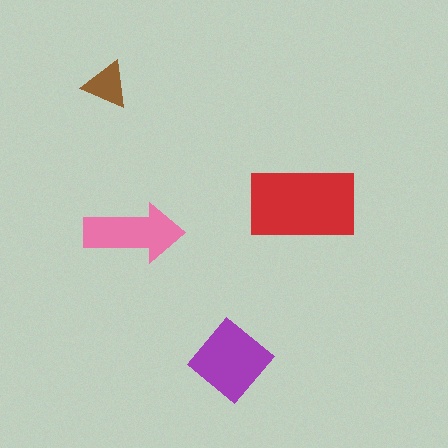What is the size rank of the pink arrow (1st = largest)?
3rd.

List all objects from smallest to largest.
The brown triangle, the pink arrow, the purple diamond, the red rectangle.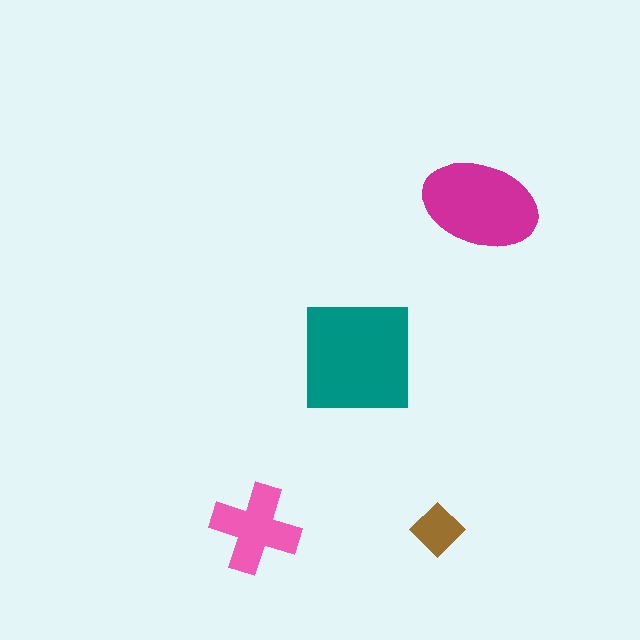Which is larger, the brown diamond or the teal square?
The teal square.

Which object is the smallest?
The brown diamond.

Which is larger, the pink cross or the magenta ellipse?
The magenta ellipse.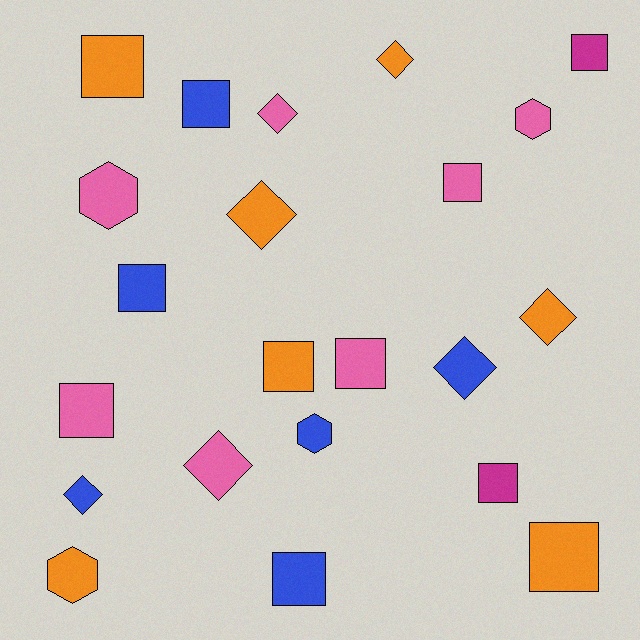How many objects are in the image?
There are 22 objects.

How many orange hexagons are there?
There is 1 orange hexagon.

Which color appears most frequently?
Pink, with 7 objects.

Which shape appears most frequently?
Square, with 11 objects.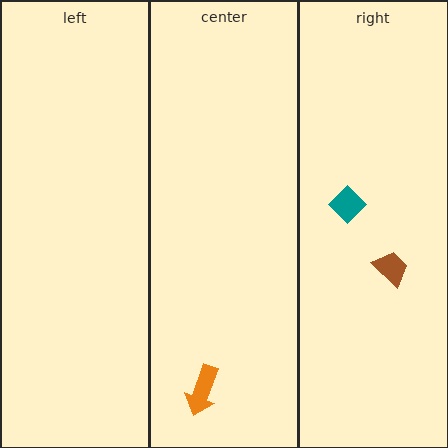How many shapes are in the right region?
2.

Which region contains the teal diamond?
The right region.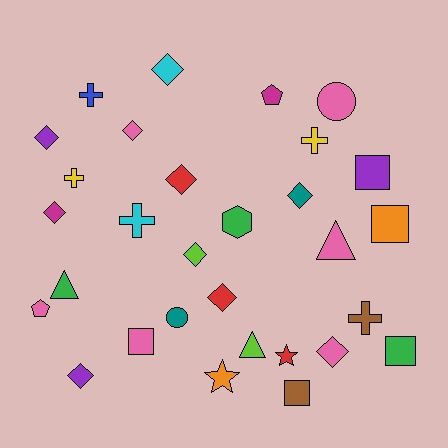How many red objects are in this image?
There are 3 red objects.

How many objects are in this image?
There are 30 objects.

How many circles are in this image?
There are 2 circles.